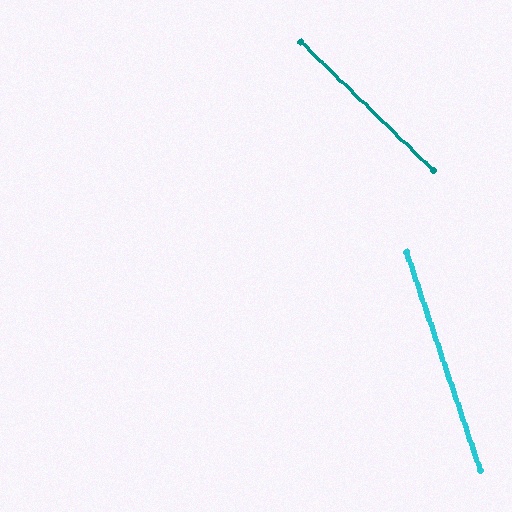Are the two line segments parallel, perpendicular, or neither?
Neither parallel nor perpendicular — they differ by about 27°.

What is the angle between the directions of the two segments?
Approximately 27 degrees.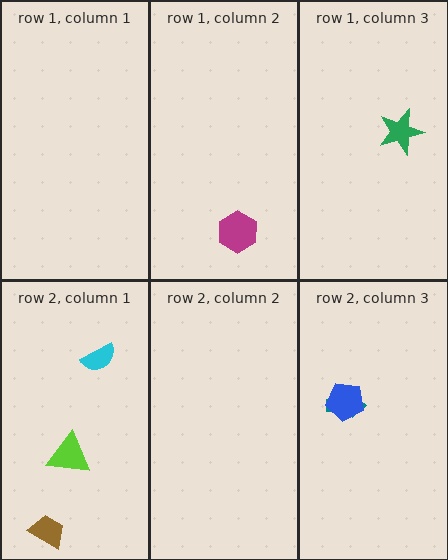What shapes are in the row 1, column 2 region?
The magenta hexagon.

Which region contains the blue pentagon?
The row 2, column 3 region.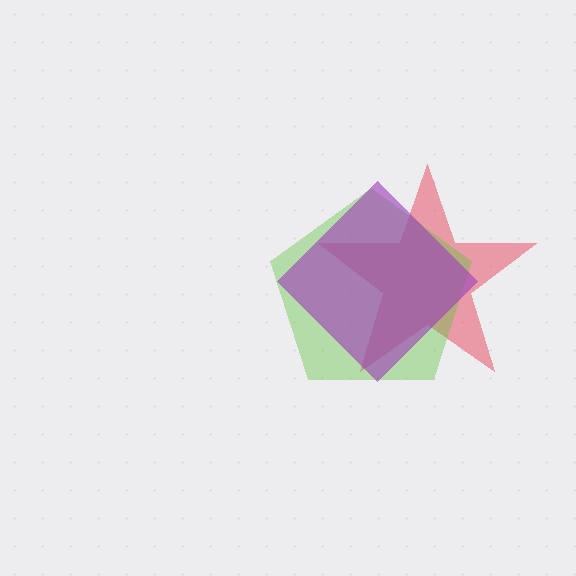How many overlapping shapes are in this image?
There are 3 overlapping shapes in the image.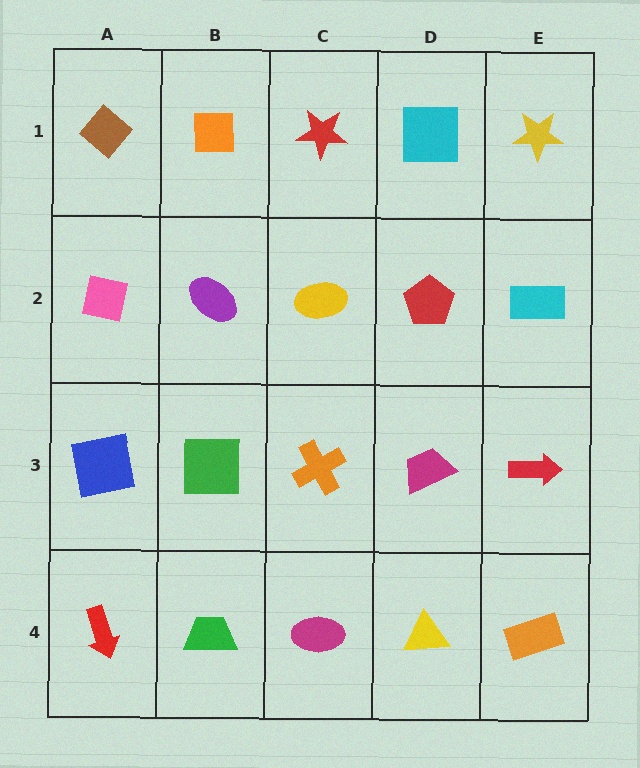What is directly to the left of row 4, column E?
A yellow triangle.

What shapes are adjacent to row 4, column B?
A green square (row 3, column B), a red arrow (row 4, column A), a magenta ellipse (row 4, column C).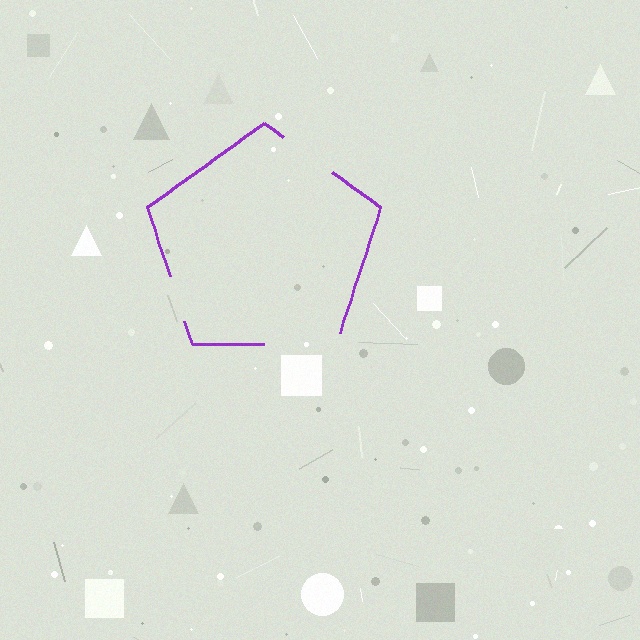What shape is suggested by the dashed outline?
The dashed outline suggests a pentagon.